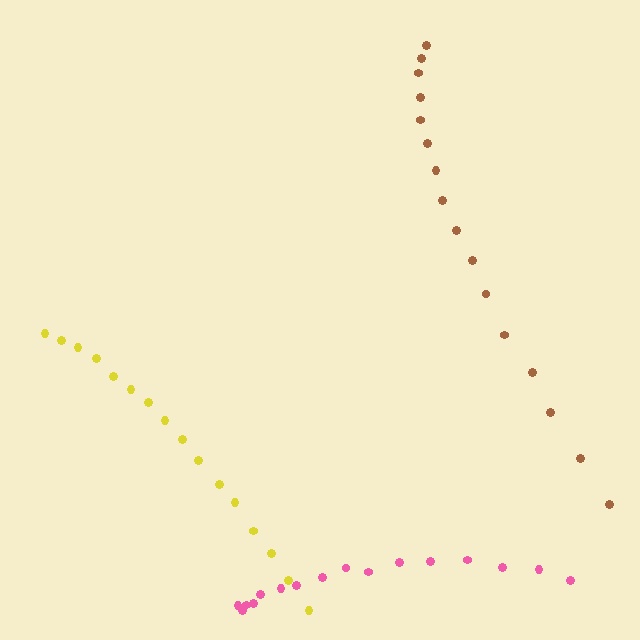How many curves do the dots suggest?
There are 3 distinct paths.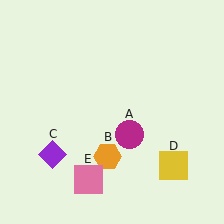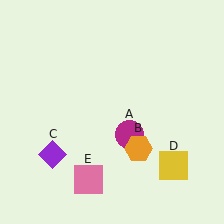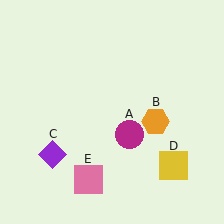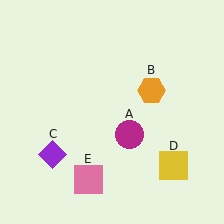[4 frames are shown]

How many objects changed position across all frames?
1 object changed position: orange hexagon (object B).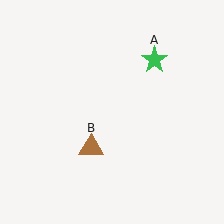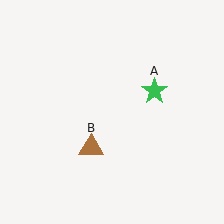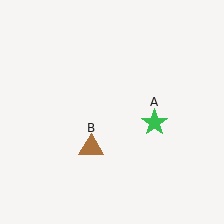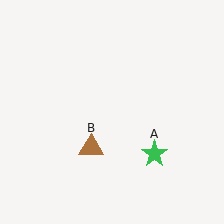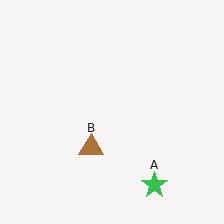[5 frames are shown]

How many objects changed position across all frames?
1 object changed position: green star (object A).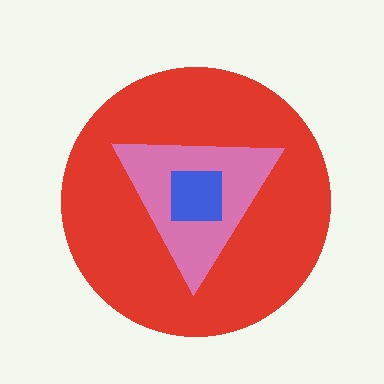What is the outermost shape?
The red circle.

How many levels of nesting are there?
3.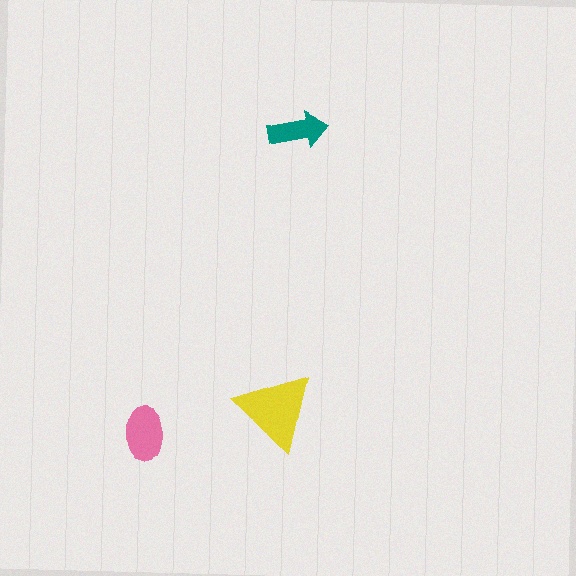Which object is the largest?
The yellow triangle.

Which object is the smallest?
The teal arrow.